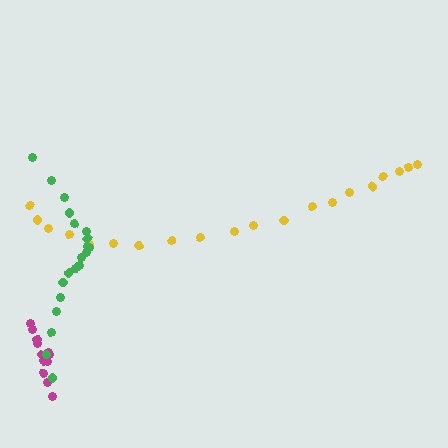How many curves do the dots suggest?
There are 3 distinct paths.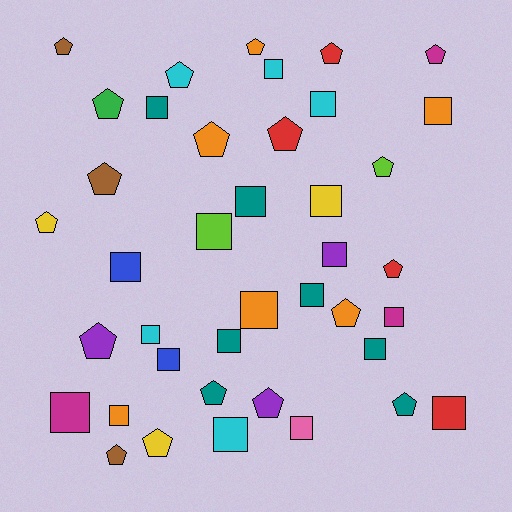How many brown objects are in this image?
There are 3 brown objects.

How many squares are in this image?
There are 21 squares.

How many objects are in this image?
There are 40 objects.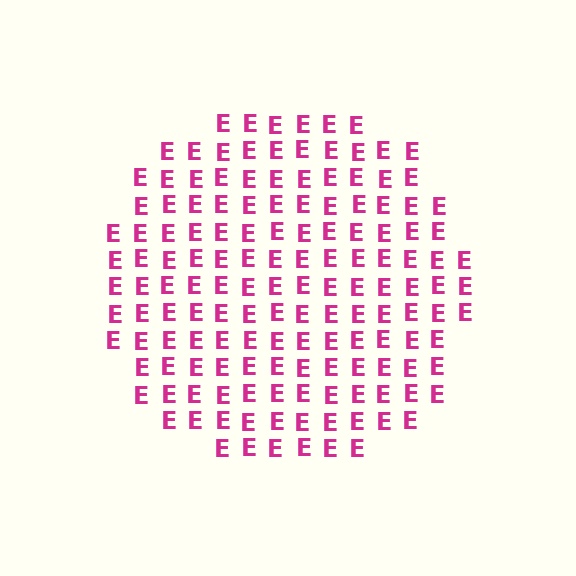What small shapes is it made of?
It is made of small letter E's.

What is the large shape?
The large shape is a circle.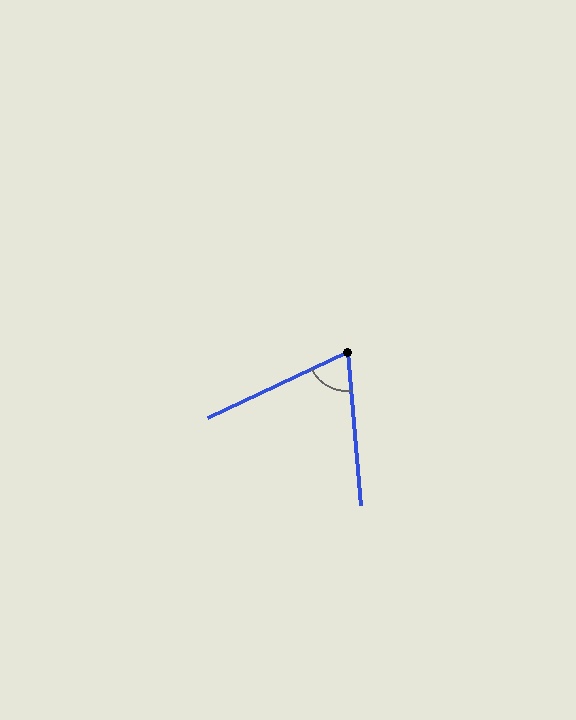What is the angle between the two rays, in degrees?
Approximately 70 degrees.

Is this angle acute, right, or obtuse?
It is acute.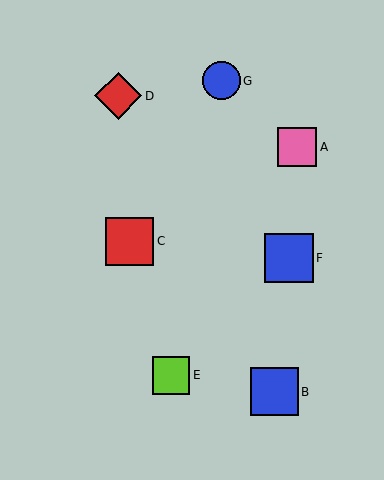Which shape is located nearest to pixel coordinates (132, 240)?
The red square (labeled C) at (130, 241) is nearest to that location.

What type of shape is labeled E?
Shape E is a lime square.